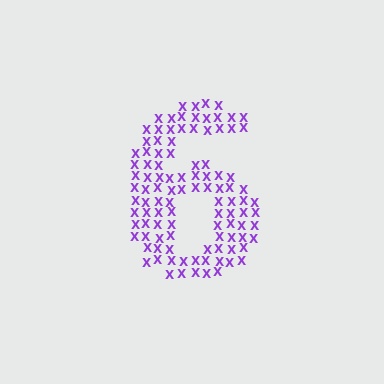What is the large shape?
The large shape is the digit 6.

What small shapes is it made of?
It is made of small letter X's.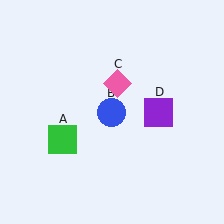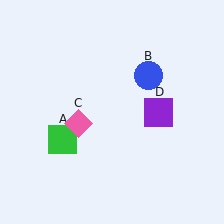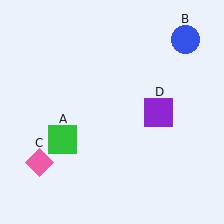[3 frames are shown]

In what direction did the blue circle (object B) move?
The blue circle (object B) moved up and to the right.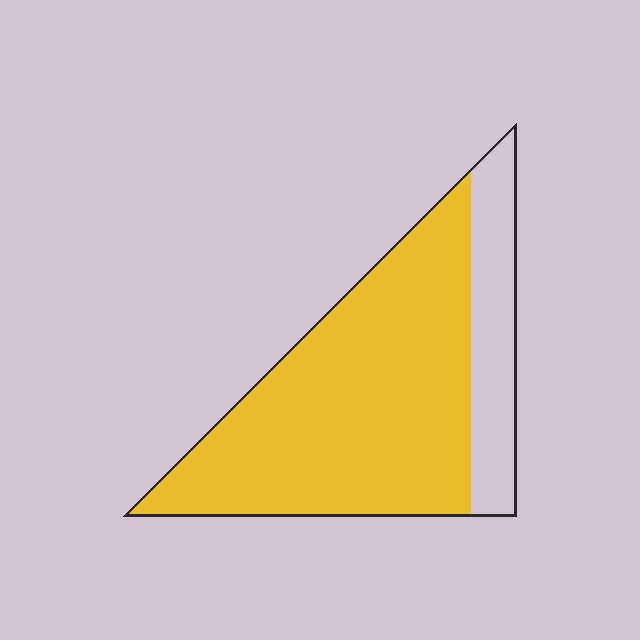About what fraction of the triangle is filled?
About four fifths (4/5).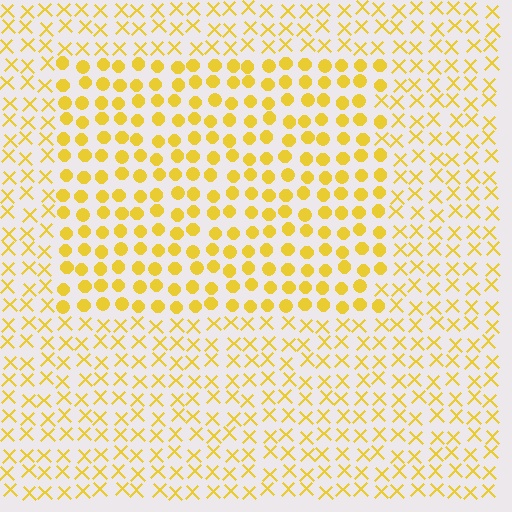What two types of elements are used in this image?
The image uses circles inside the rectangle region and X marks outside it.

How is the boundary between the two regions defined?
The boundary is defined by a change in element shape: circles inside vs. X marks outside. All elements share the same color and spacing.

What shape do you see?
I see a rectangle.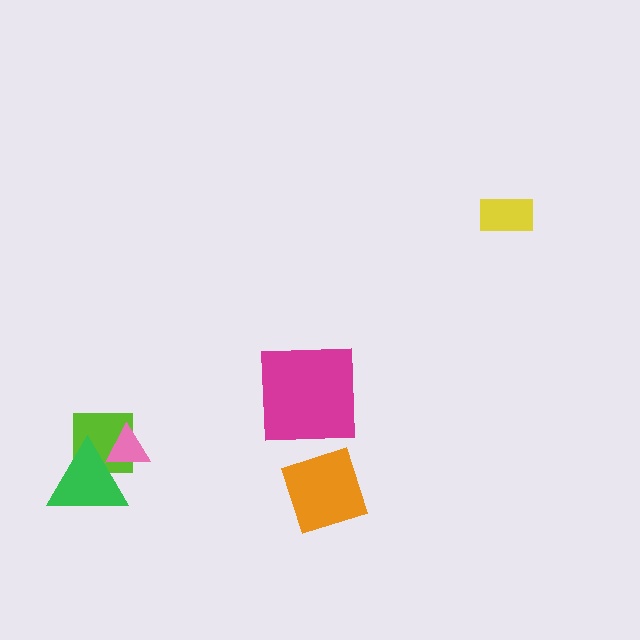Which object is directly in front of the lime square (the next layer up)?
The green triangle is directly in front of the lime square.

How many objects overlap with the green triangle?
2 objects overlap with the green triangle.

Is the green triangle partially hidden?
Yes, it is partially covered by another shape.